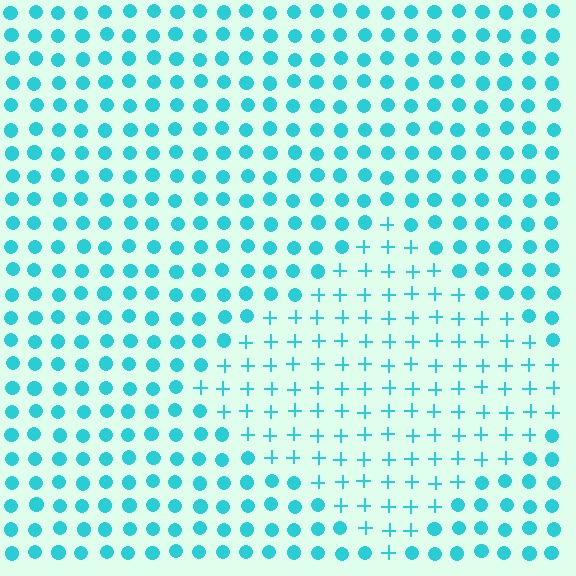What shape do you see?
I see a diamond.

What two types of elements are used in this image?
The image uses plus signs inside the diamond region and circles outside it.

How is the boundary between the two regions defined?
The boundary is defined by a change in element shape: plus signs inside vs. circles outside. All elements share the same color and spacing.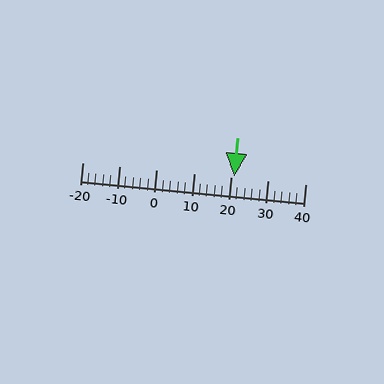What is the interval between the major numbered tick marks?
The major tick marks are spaced 10 units apart.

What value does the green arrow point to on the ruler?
The green arrow points to approximately 21.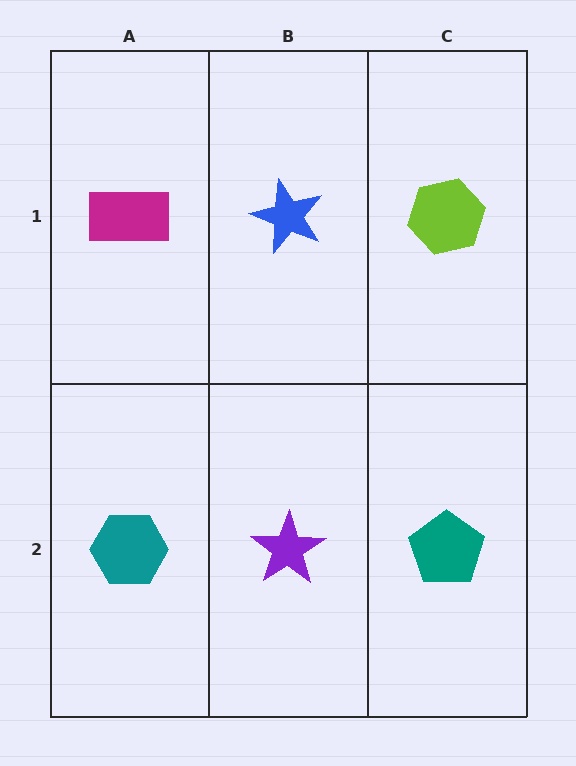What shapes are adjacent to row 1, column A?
A teal hexagon (row 2, column A), a blue star (row 1, column B).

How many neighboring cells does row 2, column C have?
2.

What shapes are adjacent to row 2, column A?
A magenta rectangle (row 1, column A), a purple star (row 2, column B).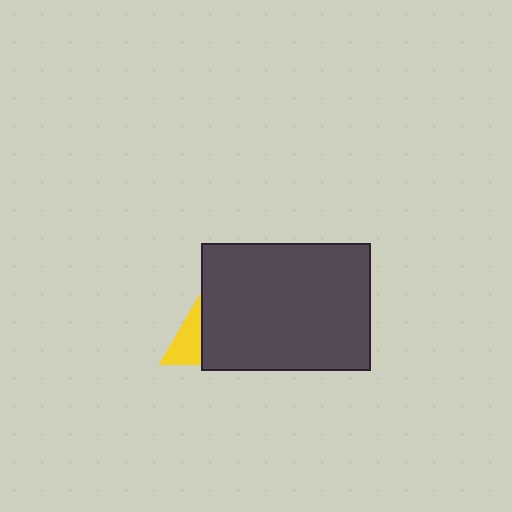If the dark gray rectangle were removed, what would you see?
You would see the complete yellow triangle.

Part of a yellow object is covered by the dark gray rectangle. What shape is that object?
It is a triangle.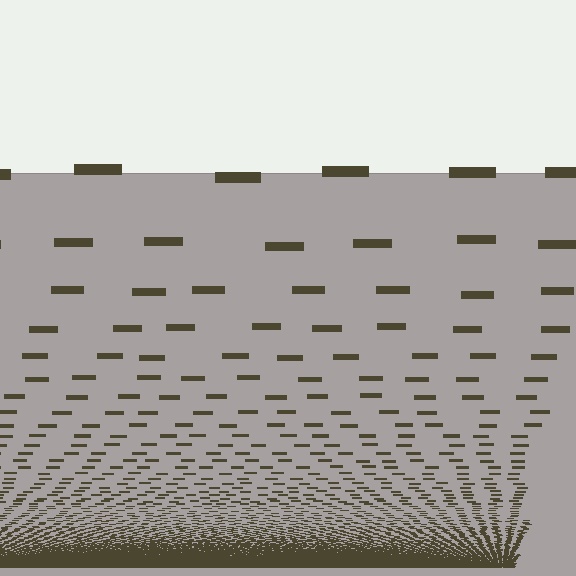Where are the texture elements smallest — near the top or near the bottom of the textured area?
Near the bottom.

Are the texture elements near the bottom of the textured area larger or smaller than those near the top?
Smaller. The gradient is inverted — elements near the bottom are smaller and denser.